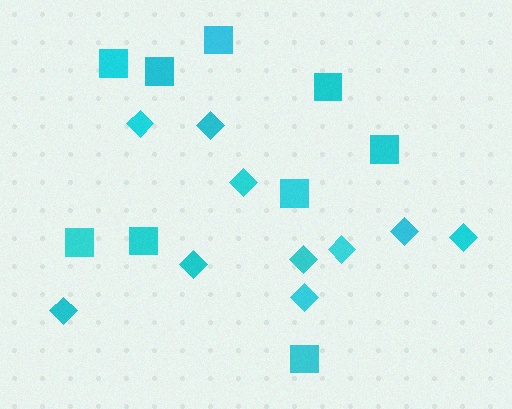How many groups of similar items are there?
There are 2 groups: one group of diamonds (10) and one group of squares (9).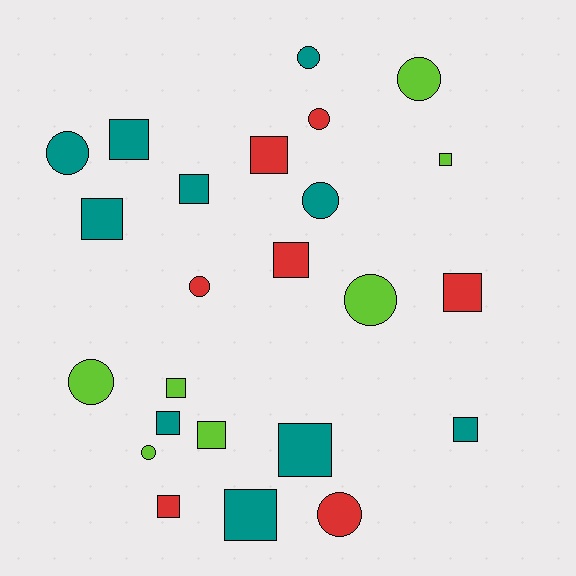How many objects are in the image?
There are 24 objects.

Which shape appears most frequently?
Square, with 14 objects.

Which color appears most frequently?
Teal, with 10 objects.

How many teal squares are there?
There are 7 teal squares.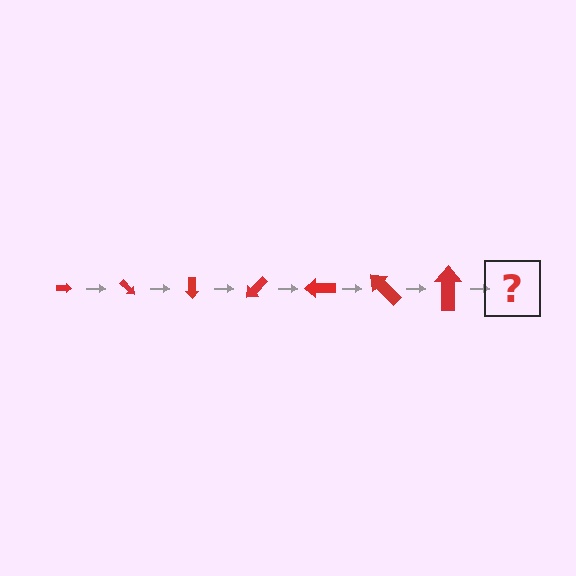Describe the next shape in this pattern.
It should be an arrow, larger than the previous one and rotated 315 degrees from the start.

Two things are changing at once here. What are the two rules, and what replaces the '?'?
The two rules are that the arrow grows larger each step and it rotates 45 degrees each step. The '?' should be an arrow, larger than the previous one and rotated 315 degrees from the start.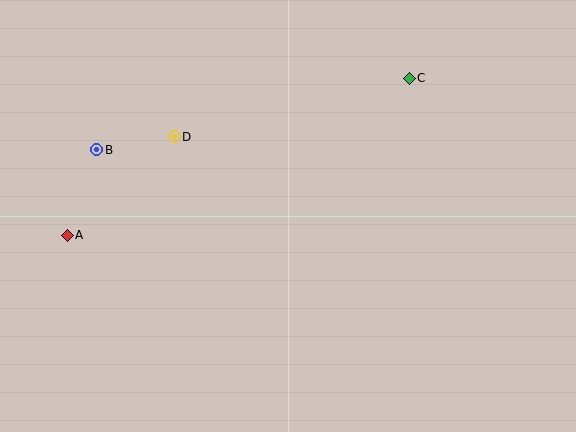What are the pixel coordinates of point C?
Point C is at (409, 78).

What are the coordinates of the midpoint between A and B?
The midpoint between A and B is at (82, 193).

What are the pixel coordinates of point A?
Point A is at (67, 236).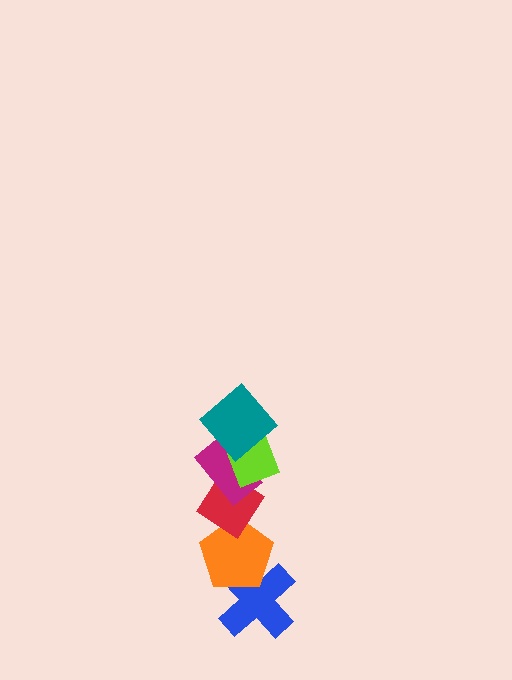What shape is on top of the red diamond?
The magenta rectangle is on top of the red diamond.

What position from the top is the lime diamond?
The lime diamond is 2nd from the top.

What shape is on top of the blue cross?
The orange pentagon is on top of the blue cross.